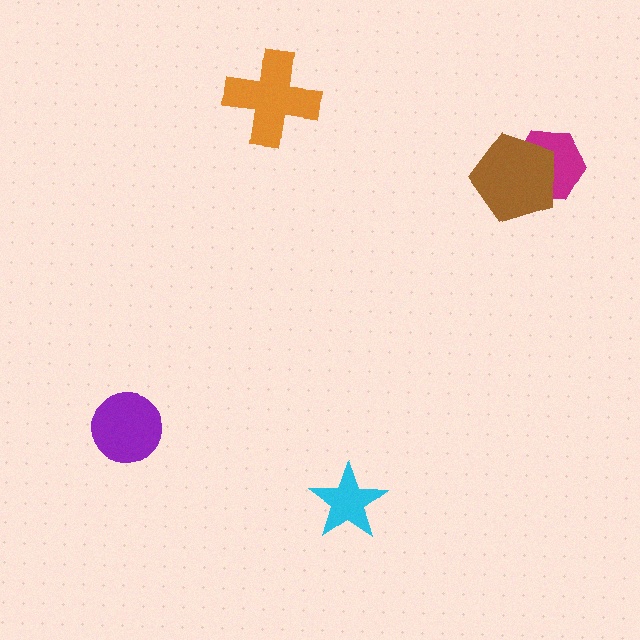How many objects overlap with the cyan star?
0 objects overlap with the cyan star.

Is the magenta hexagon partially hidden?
Yes, it is partially covered by another shape.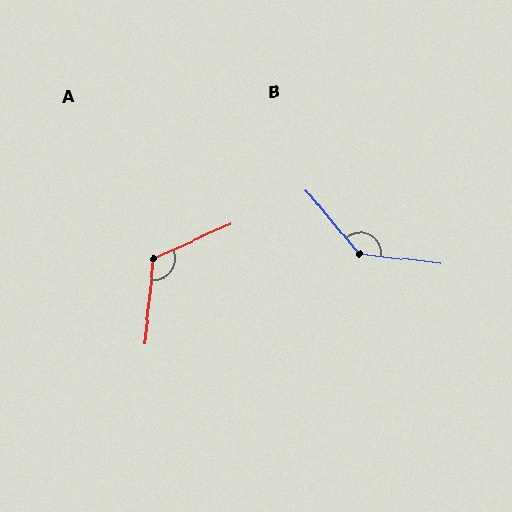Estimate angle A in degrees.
Approximately 120 degrees.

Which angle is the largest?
B, at approximately 136 degrees.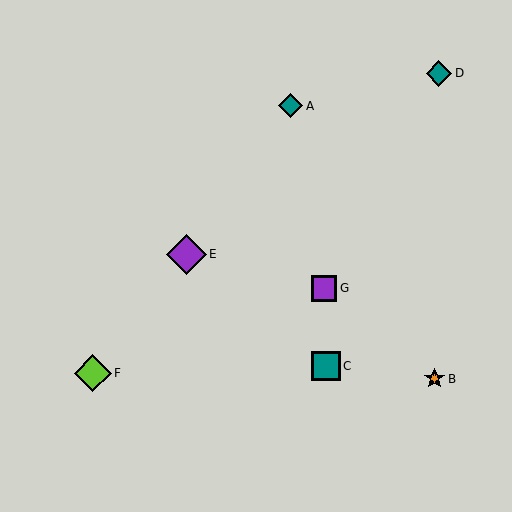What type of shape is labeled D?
Shape D is a teal diamond.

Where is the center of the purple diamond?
The center of the purple diamond is at (186, 254).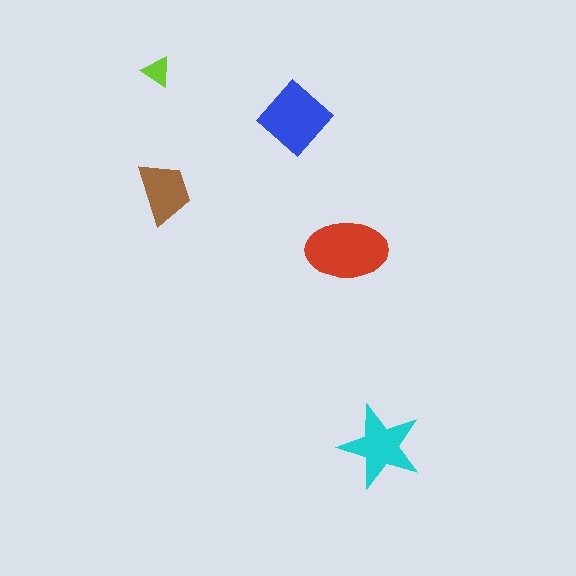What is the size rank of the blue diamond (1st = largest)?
2nd.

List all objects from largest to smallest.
The red ellipse, the blue diamond, the cyan star, the brown trapezoid, the lime triangle.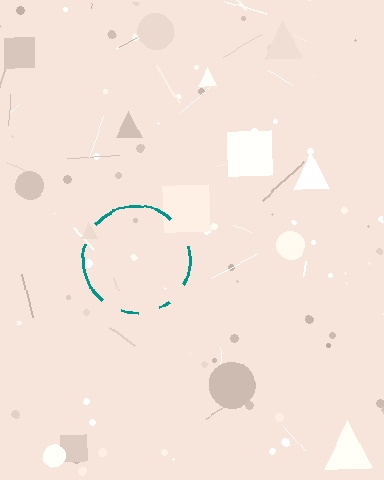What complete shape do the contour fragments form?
The contour fragments form a circle.